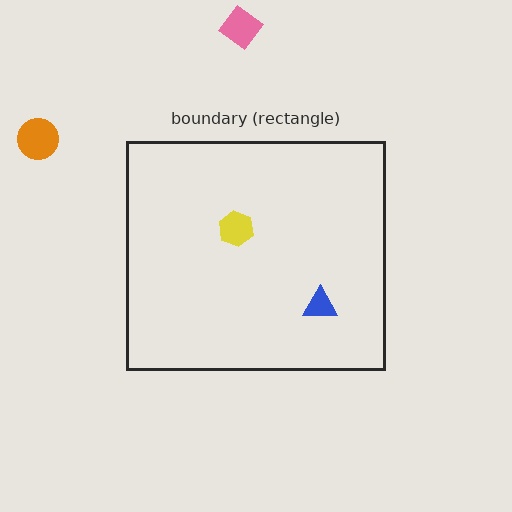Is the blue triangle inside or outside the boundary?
Inside.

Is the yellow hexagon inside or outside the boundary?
Inside.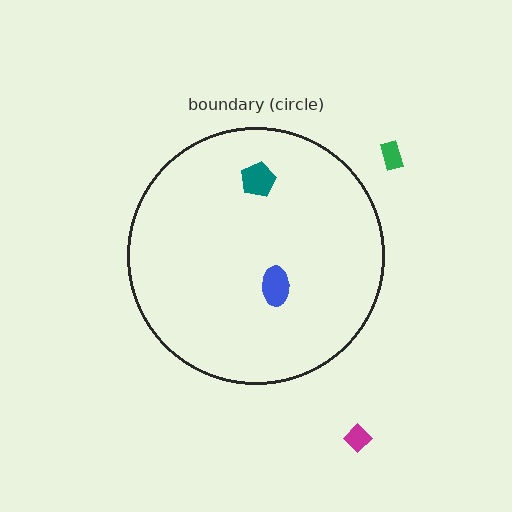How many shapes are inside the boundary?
2 inside, 2 outside.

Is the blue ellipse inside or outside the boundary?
Inside.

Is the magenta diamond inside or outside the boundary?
Outside.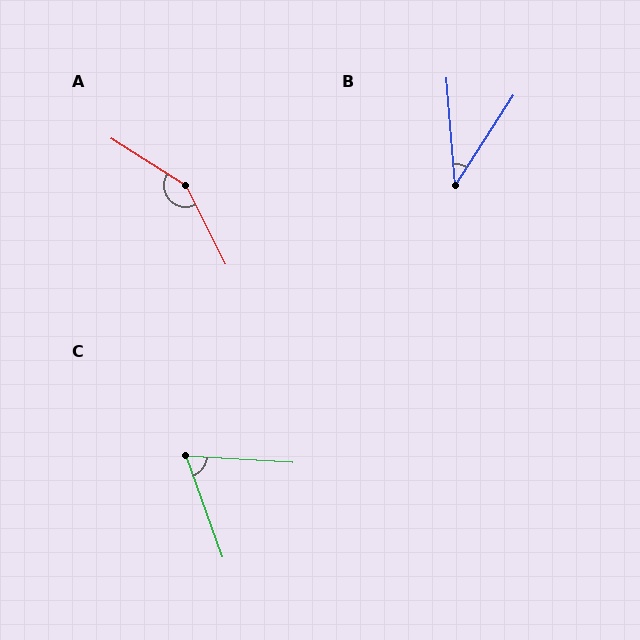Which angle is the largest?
A, at approximately 149 degrees.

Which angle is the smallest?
B, at approximately 37 degrees.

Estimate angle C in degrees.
Approximately 67 degrees.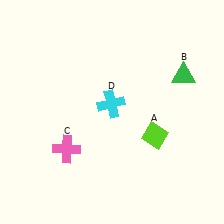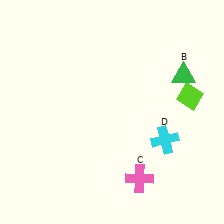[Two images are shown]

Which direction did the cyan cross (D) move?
The cyan cross (D) moved right.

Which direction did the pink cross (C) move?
The pink cross (C) moved right.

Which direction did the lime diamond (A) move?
The lime diamond (A) moved up.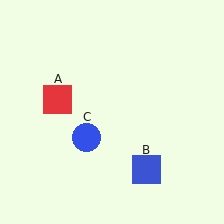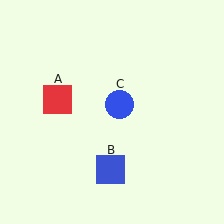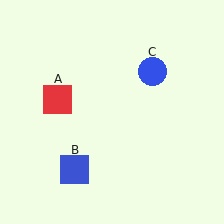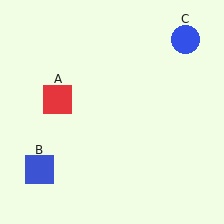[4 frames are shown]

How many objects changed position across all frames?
2 objects changed position: blue square (object B), blue circle (object C).